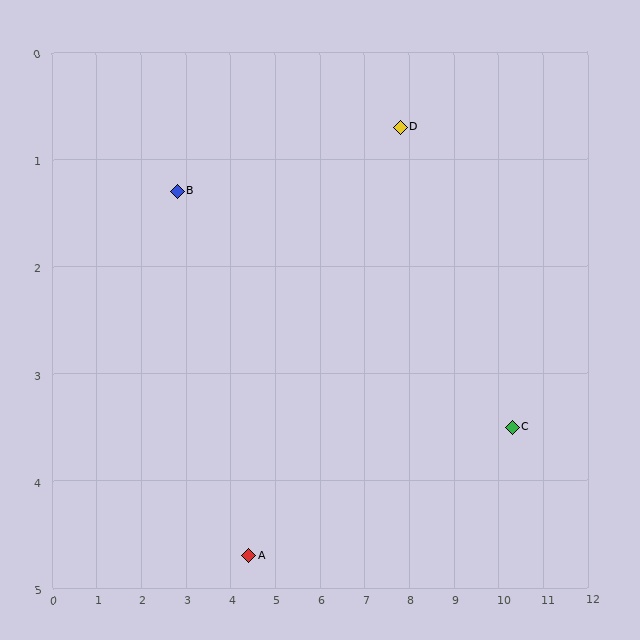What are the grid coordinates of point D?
Point D is at approximately (7.8, 0.7).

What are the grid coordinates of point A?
Point A is at approximately (4.4, 4.7).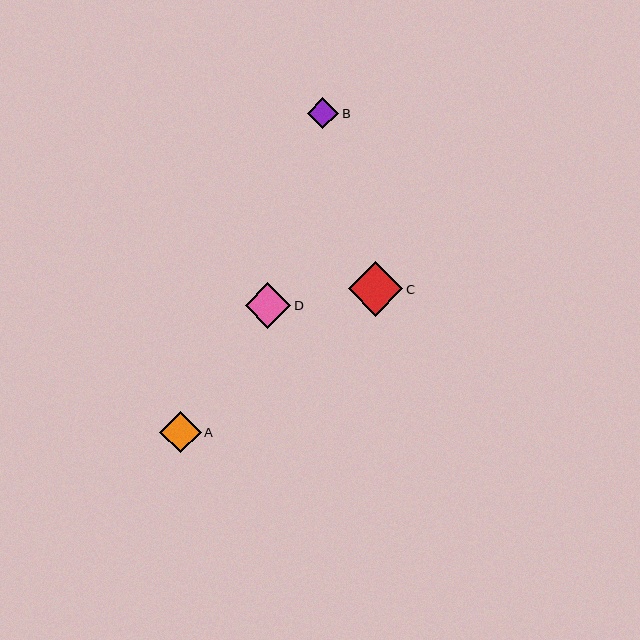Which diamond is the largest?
Diamond C is the largest with a size of approximately 55 pixels.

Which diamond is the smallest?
Diamond B is the smallest with a size of approximately 31 pixels.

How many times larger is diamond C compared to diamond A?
Diamond C is approximately 1.3 times the size of diamond A.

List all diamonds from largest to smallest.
From largest to smallest: C, D, A, B.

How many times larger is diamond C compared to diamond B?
Diamond C is approximately 1.8 times the size of diamond B.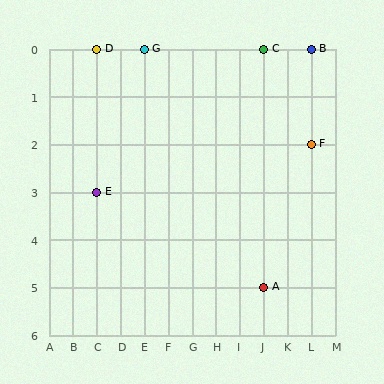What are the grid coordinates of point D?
Point D is at grid coordinates (C, 0).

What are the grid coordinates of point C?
Point C is at grid coordinates (J, 0).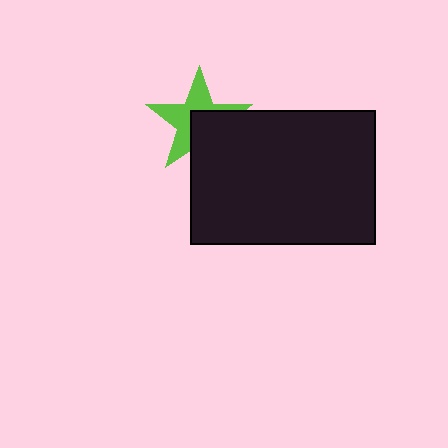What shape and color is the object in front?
The object in front is a black rectangle.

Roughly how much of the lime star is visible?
About half of it is visible (roughly 55%).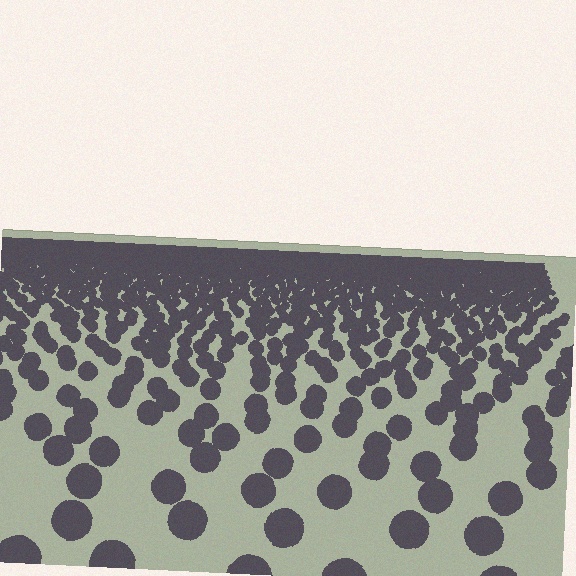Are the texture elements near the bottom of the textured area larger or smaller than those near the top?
Larger. Near the bottom, elements are closer to the viewer and appear at a bigger on-screen size.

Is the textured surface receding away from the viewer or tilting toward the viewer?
The surface is receding away from the viewer. Texture elements get smaller and denser toward the top.